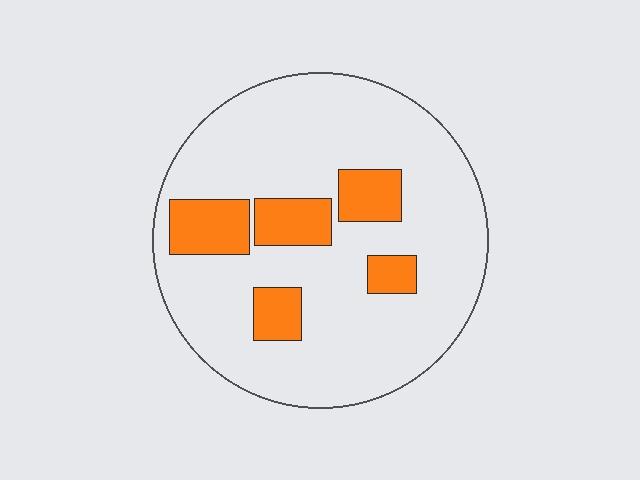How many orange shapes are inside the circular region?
5.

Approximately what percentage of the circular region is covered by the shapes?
Approximately 20%.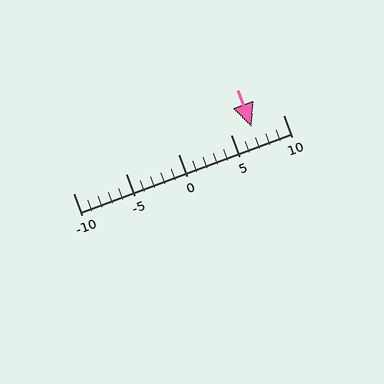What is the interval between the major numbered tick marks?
The major tick marks are spaced 5 units apart.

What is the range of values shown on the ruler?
The ruler shows values from -10 to 10.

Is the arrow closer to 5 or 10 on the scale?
The arrow is closer to 5.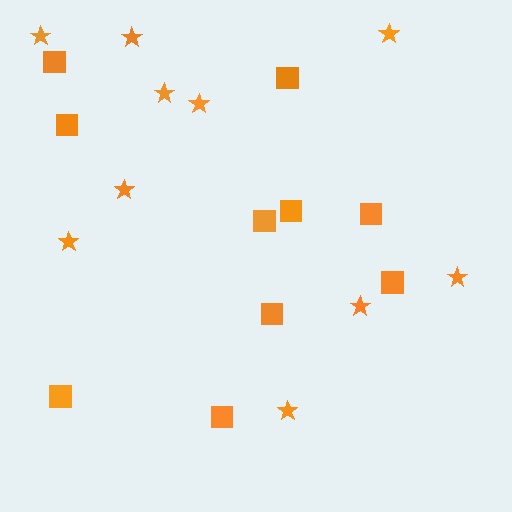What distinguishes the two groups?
There are 2 groups: one group of stars (10) and one group of squares (10).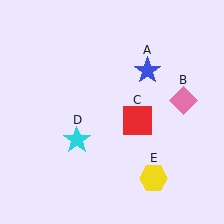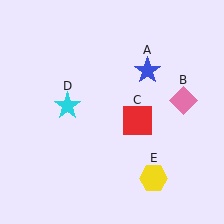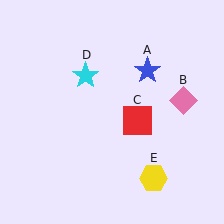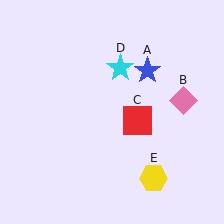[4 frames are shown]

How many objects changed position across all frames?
1 object changed position: cyan star (object D).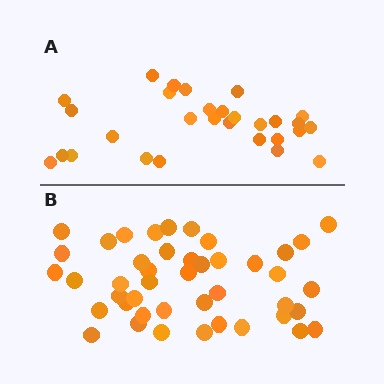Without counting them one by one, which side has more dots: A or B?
Region B (the bottom region) has more dots.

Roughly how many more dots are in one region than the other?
Region B has approximately 15 more dots than region A.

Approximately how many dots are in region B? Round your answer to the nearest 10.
About 40 dots. (The exact count is 44, which rounds to 40.)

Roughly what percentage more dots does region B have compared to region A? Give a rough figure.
About 50% more.